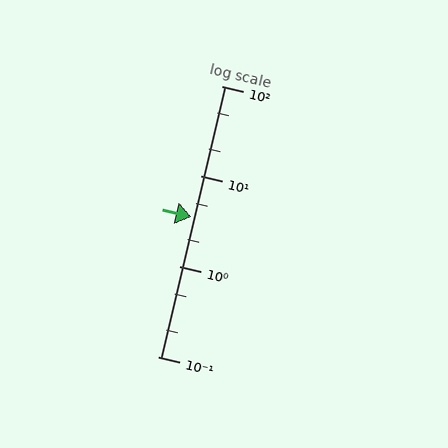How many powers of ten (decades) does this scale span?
The scale spans 3 decades, from 0.1 to 100.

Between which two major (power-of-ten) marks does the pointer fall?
The pointer is between 1 and 10.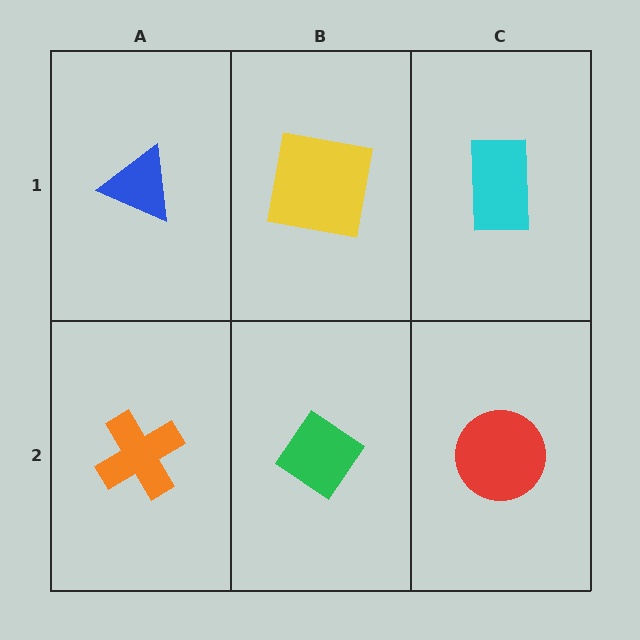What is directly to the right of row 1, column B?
A cyan rectangle.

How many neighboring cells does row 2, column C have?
2.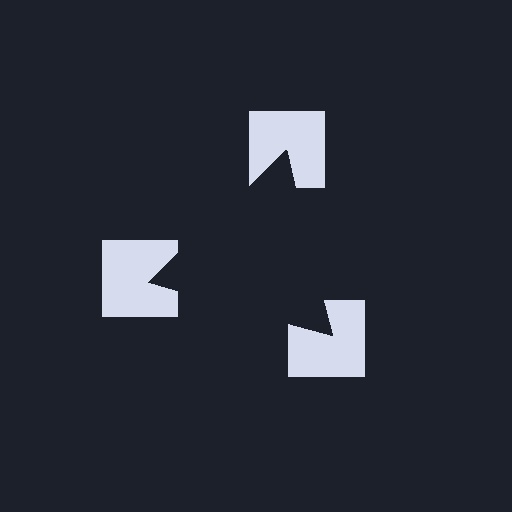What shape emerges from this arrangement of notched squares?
An illusory triangle — its edges are inferred from the aligned wedge cuts in the notched squares, not physically drawn.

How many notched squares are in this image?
There are 3 — one at each vertex of the illusory triangle.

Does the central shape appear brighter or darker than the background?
It typically appears slightly darker than the background, even though no actual brightness change is drawn.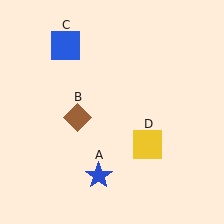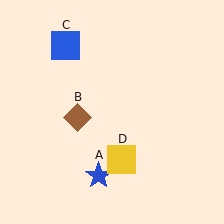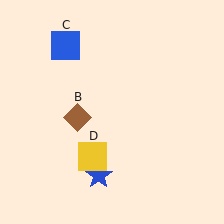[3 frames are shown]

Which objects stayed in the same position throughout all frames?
Blue star (object A) and brown diamond (object B) and blue square (object C) remained stationary.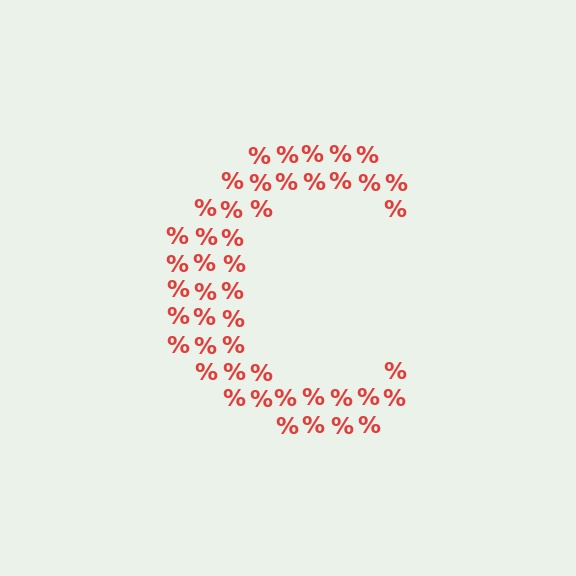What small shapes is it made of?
It is made of small percent signs.